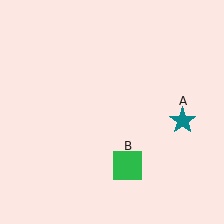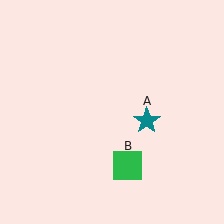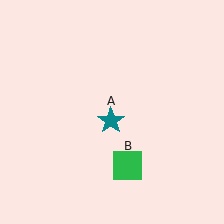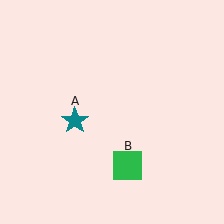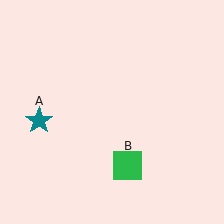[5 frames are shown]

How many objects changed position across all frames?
1 object changed position: teal star (object A).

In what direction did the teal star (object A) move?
The teal star (object A) moved left.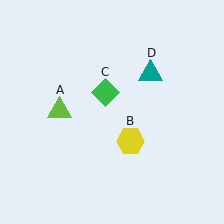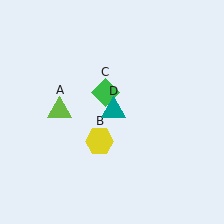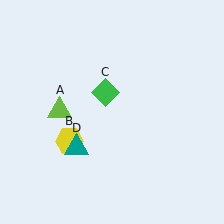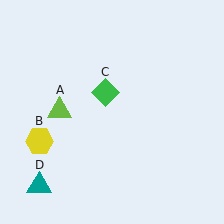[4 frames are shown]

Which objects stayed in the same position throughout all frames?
Lime triangle (object A) and green diamond (object C) remained stationary.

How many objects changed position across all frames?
2 objects changed position: yellow hexagon (object B), teal triangle (object D).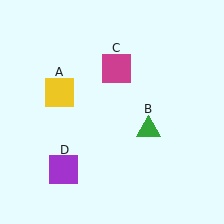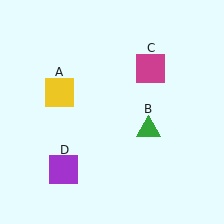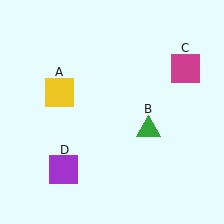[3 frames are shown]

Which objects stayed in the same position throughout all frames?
Yellow square (object A) and green triangle (object B) and purple square (object D) remained stationary.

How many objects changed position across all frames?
1 object changed position: magenta square (object C).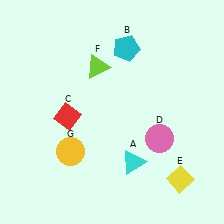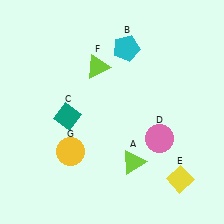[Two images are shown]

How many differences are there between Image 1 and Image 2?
There are 2 differences between the two images.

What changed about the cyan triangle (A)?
In Image 1, A is cyan. In Image 2, it changed to lime.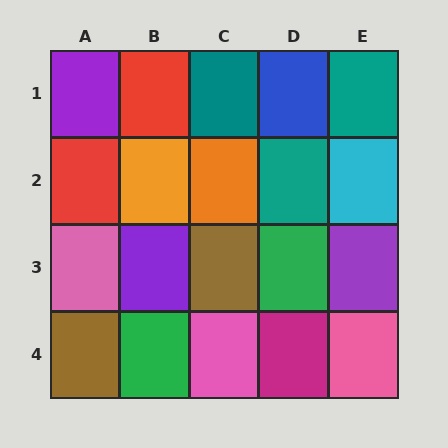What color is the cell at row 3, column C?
Brown.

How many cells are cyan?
1 cell is cyan.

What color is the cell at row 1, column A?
Purple.